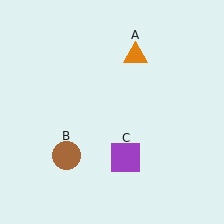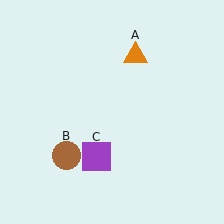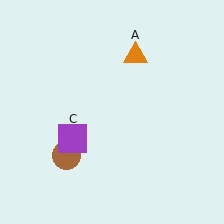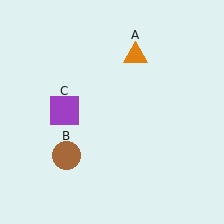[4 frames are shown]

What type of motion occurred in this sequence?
The purple square (object C) rotated clockwise around the center of the scene.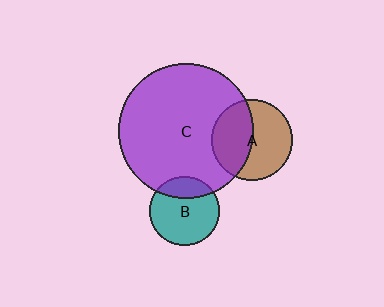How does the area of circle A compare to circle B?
Approximately 1.3 times.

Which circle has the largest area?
Circle C (purple).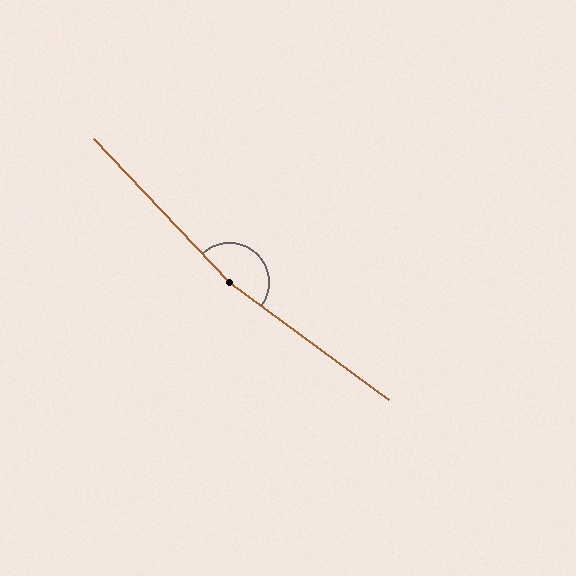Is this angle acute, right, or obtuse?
It is obtuse.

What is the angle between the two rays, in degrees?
Approximately 170 degrees.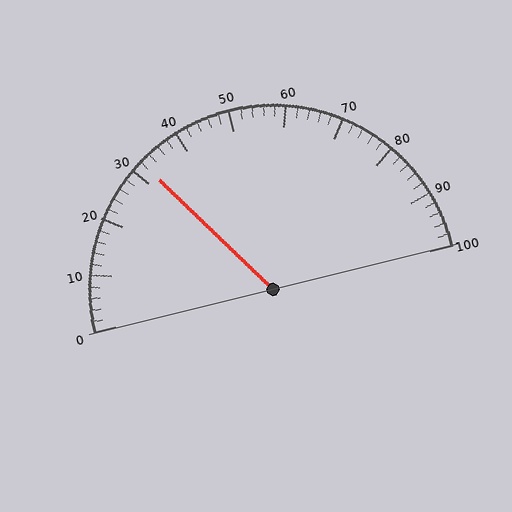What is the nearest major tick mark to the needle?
The nearest major tick mark is 30.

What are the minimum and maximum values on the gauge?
The gauge ranges from 0 to 100.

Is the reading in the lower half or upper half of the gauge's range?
The reading is in the lower half of the range (0 to 100).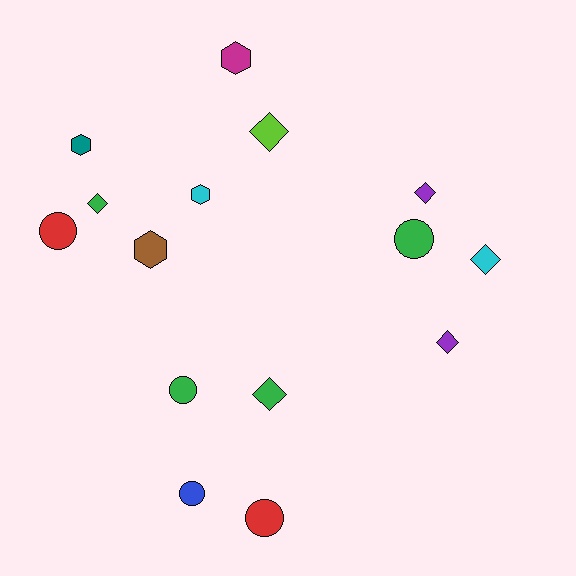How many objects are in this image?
There are 15 objects.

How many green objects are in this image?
There are 4 green objects.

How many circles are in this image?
There are 5 circles.